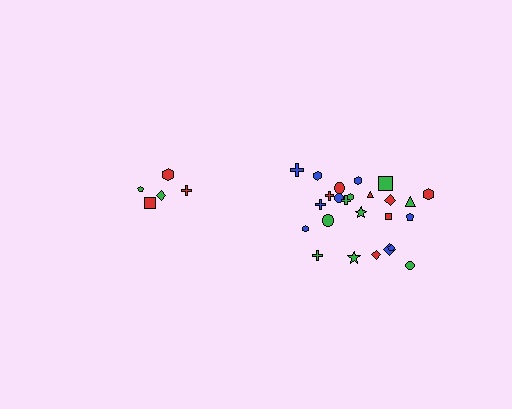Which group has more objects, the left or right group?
The right group.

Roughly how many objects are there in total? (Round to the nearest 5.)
Roughly 30 objects in total.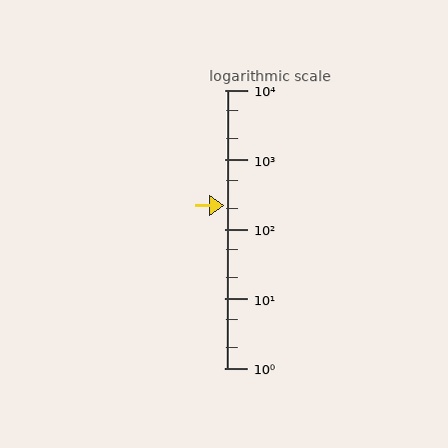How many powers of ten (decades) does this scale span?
The scale spans 4 decades, from 1 to 10000.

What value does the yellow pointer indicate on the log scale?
The pointer indicates approximately 220.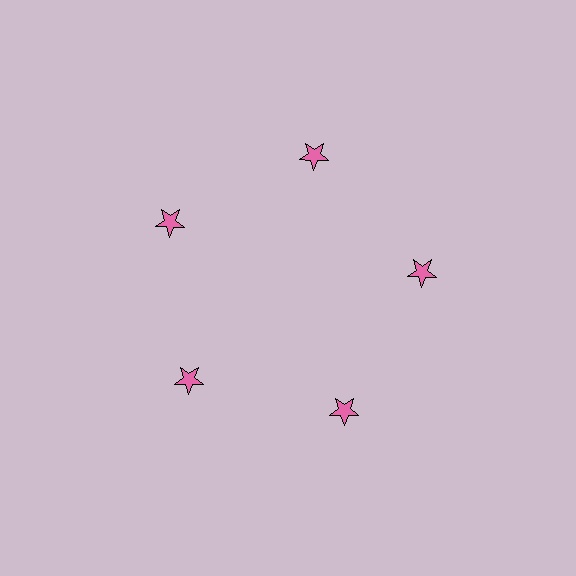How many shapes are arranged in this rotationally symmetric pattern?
There are 5 shapes, arranged in 5 groups of 1.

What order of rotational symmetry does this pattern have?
This pattern has 5-fold rotational symmetry.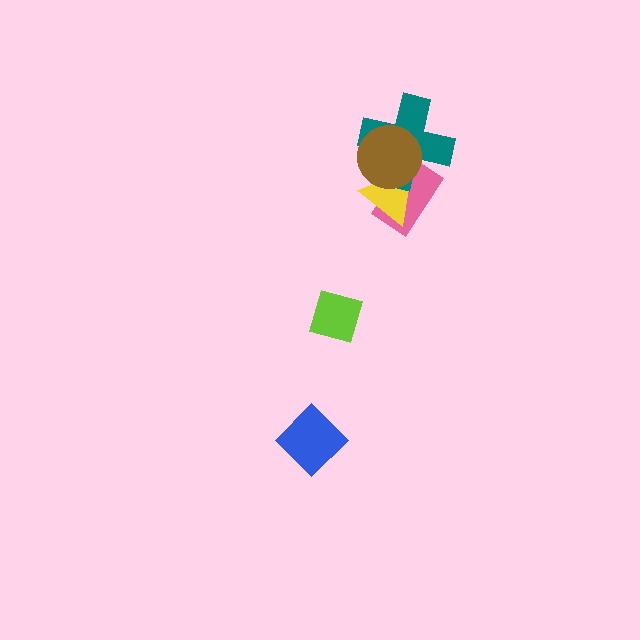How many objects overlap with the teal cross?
3 objects overlap with the teal cross.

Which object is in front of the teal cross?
The brown circle is in front of the teal cross.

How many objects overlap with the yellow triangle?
3 objects overlap with the yellow triangle.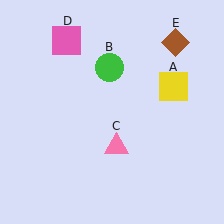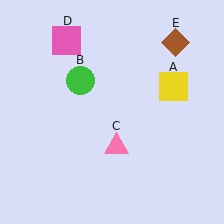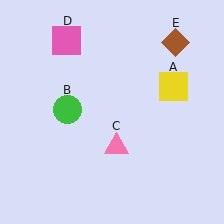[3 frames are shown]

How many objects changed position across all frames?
1 object changed position: green circle (object B).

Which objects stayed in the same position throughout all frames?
Yellow square (object A) and pink triangle (object C) and pink square (object D) and brown diamond (object E) remained stationary.